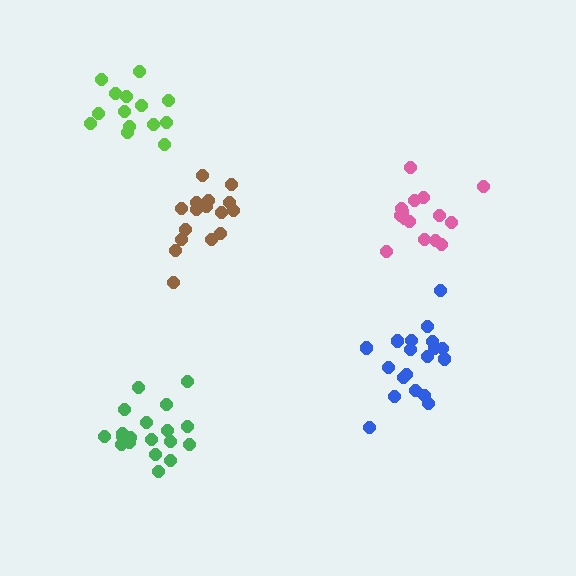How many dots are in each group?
Group 1: 15 dots, Group 2: 14 dots, Group 3: 16 dots, Group 4: 20 dots, Group 5: 19 dots (84 total).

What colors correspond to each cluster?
The clusters are colored: pink, lime, brown, green, blue.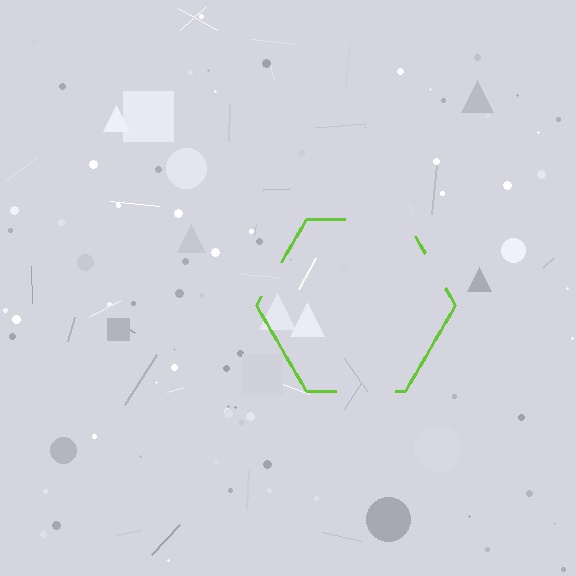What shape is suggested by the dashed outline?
The dashed outline suggests a hexagon.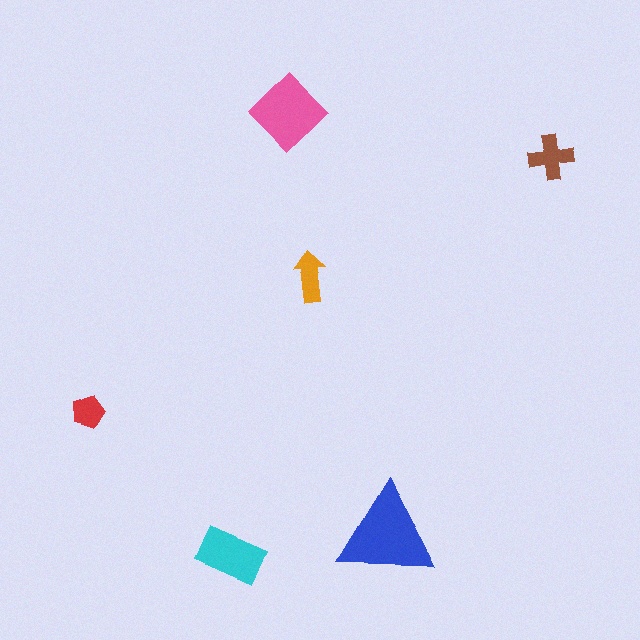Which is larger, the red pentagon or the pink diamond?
The pink diamond.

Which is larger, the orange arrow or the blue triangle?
The blue triangle.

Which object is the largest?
The blue triangle.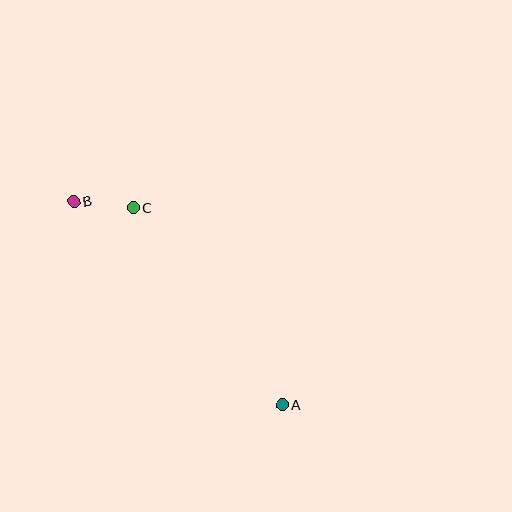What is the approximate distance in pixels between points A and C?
The distance between A and C is approximately 247 pixels.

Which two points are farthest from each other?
Points A and B are farthest from each other.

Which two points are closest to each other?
Points B and C are closest to each other.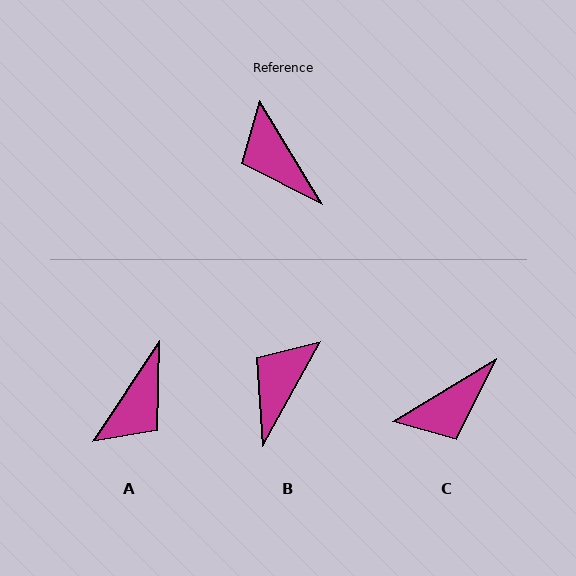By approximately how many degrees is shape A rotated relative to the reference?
Approximately 116 degrees counter-clockwise.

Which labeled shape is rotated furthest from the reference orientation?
A, about 116 degrees away.